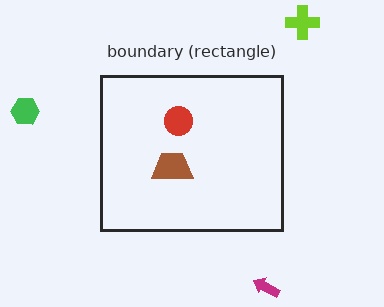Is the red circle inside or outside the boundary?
Inside.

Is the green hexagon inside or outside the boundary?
Outside.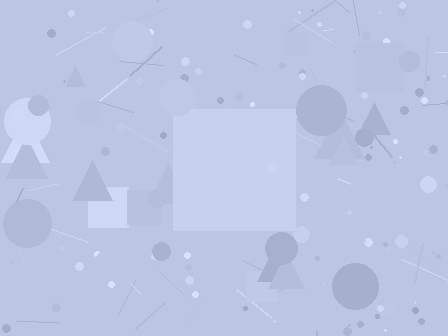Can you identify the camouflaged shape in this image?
The camouflaged shape is a square.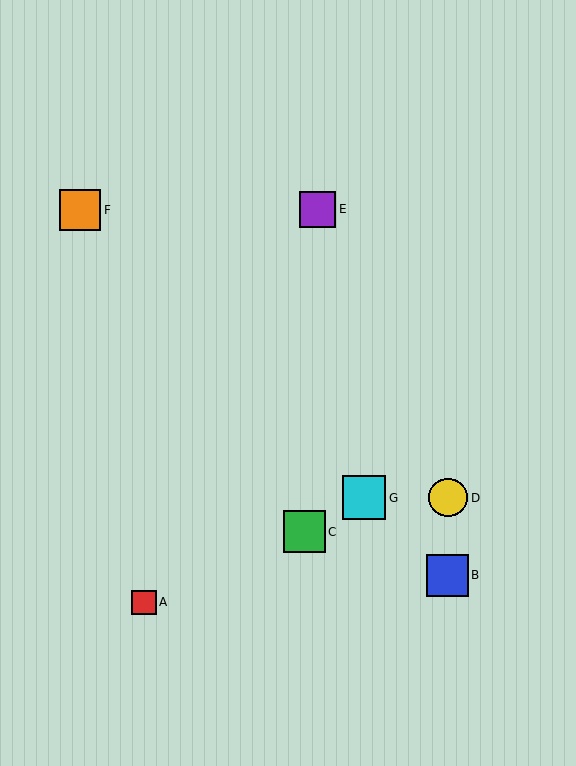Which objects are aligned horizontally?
Objects D, G are aligned horizontally.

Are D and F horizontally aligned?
No, D is at y≈498 and F is at y≈210.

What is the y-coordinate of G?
Object G is at y≈498.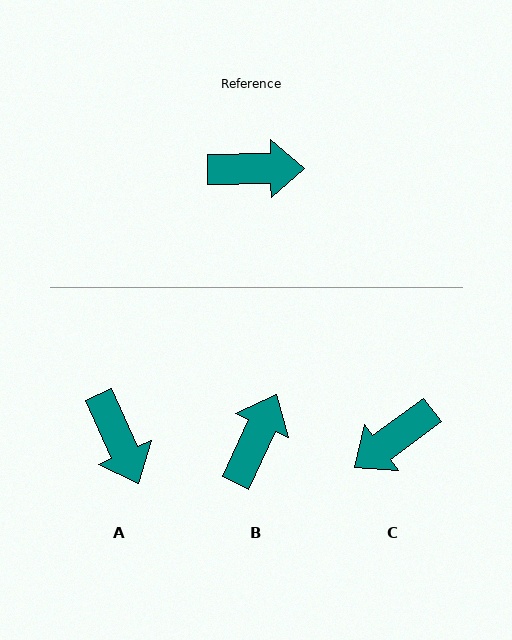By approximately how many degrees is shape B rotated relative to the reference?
Approximately 64 degrees counter-clockwise.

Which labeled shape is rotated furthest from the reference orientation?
C, about 144 degrees away.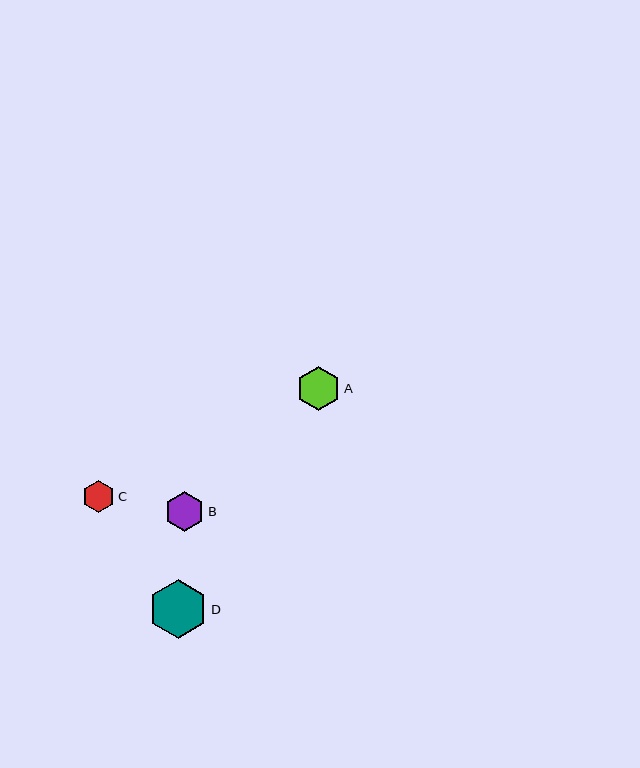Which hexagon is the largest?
Hexagon D is the largest with a size of approximately 60 pixels.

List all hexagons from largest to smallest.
From largest to smallest: D, A, B, C.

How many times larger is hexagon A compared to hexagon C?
Hexagon A is approximately 1.4 times the size of hexagon C.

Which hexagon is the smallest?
Hexagon C is the smallest with a size of approximately 32 pixels.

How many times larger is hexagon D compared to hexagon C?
Hexagon D is approximately 1.8 times the size of hexagon C.